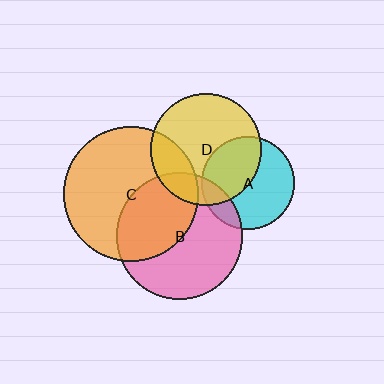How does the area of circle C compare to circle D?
Approximately 1.5 times.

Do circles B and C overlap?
Yes.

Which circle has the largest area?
Circle C (orange).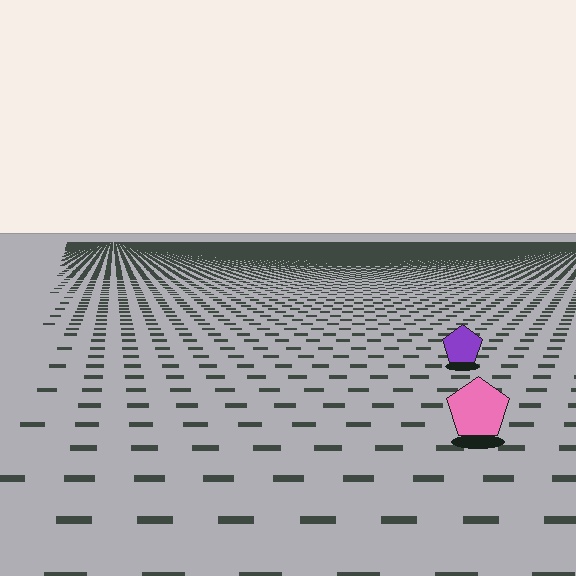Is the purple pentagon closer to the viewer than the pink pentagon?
No. The pink pentagon is closer — you can tell from the texture gradient: the ground texture is coarser near it.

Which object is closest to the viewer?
The pink pentagon is closest. The texture marks near it are larger and more spread out.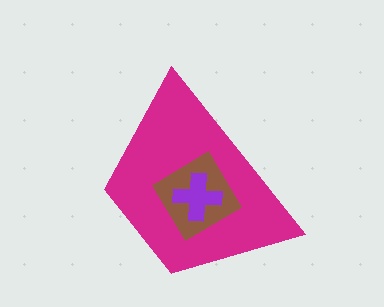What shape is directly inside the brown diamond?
The purple cross.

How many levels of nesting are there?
3.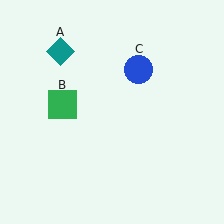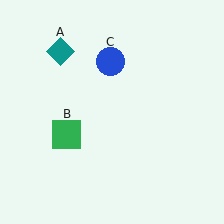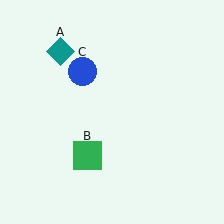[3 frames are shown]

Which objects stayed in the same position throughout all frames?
Teal diamond (object A) remained stationary.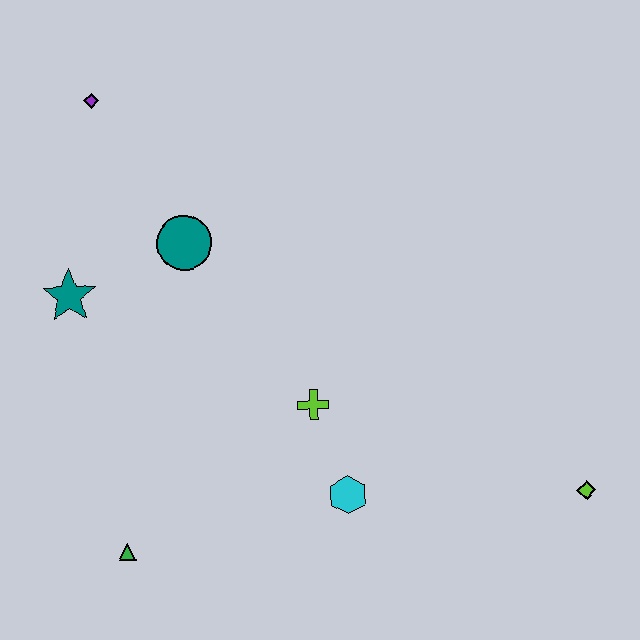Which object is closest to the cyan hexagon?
The lime cross is closest to the cyan hexagon.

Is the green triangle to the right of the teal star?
Yes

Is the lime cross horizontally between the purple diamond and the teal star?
No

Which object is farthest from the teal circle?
The lime diamond is farthest from the teal circle.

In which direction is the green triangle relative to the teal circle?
The green triangle is below the teal circle.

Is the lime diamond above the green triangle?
Yes